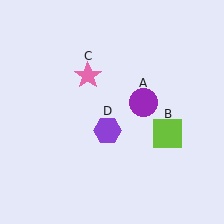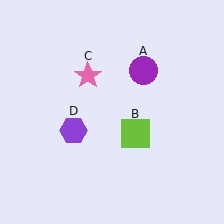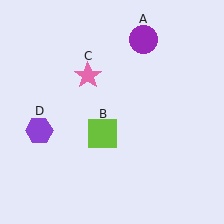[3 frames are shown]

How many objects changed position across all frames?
3 objects changed position: purple circle (object A), lime square (object B), purple hexagon (object D).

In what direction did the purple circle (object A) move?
The purple circle (object A) moved up.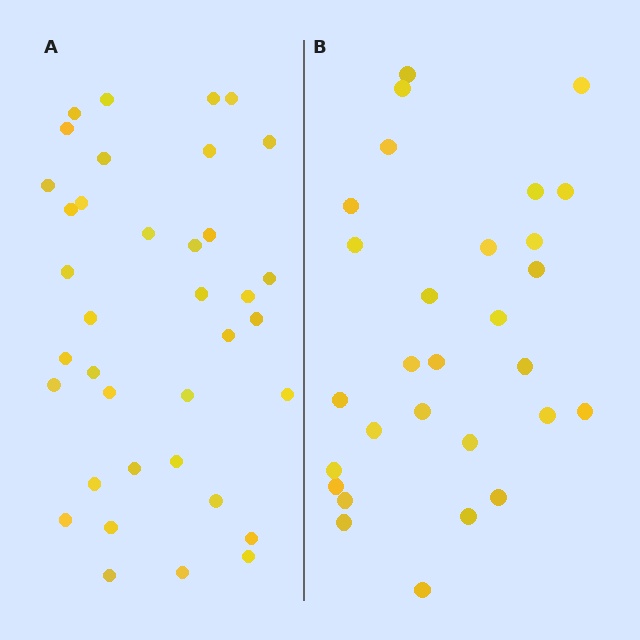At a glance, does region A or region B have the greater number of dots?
Region A (the left region) has more dots.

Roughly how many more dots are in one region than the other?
Region A has roughly 8 or so more dots than region B.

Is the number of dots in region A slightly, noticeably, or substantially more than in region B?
Region A has noticeably more, but not dramatically so. The ratio is roughly 1.3 to 1.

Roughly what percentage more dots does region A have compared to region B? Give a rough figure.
About 30% more.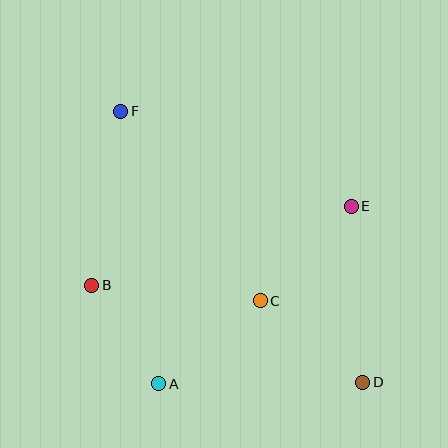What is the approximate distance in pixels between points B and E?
The distance between B and E is approximately 271 pixels.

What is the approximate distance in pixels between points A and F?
The distance between A and F is approximately 275 pixels.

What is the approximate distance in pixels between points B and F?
The distance between B and F is approximately 176 pixels.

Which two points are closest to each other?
Points A and B are closest to each other.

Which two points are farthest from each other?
Points D and F are farthest from each other.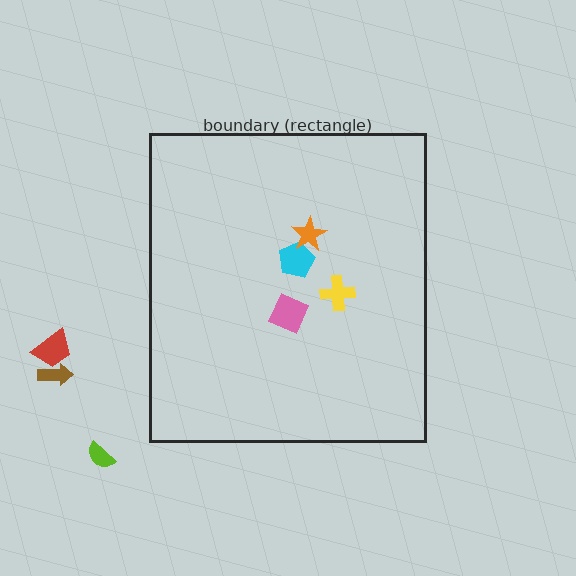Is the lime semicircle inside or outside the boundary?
Outside.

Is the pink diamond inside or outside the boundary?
Inside.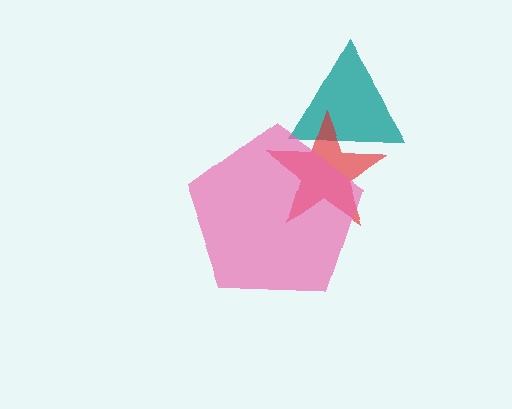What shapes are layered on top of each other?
The layered shapes are: a teal triangle, a red star, a pink pentagon.